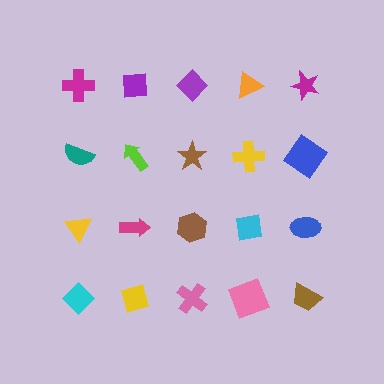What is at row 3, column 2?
A magenta arrow.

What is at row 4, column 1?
A cyan diamond.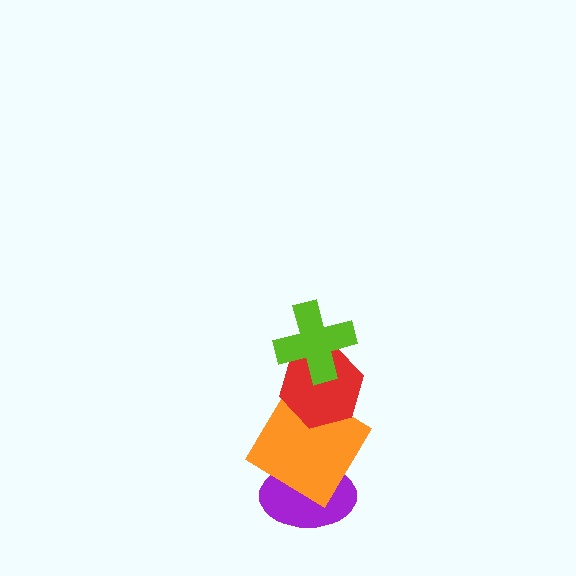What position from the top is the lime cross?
The lime cross is 1st from the top.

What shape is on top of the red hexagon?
The lime cross is on top of the red hexagon.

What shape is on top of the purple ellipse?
The orange diamond is on top of the purple ellipse.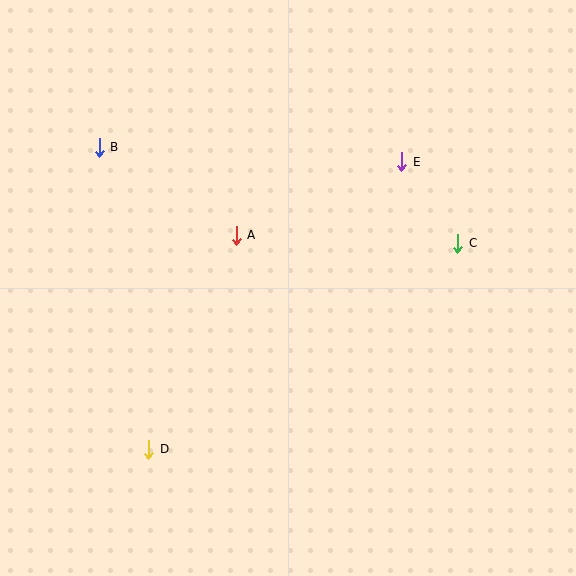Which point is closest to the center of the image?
Point A at (236, 235) is closest to the center.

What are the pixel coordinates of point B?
Point B is at (99, 147).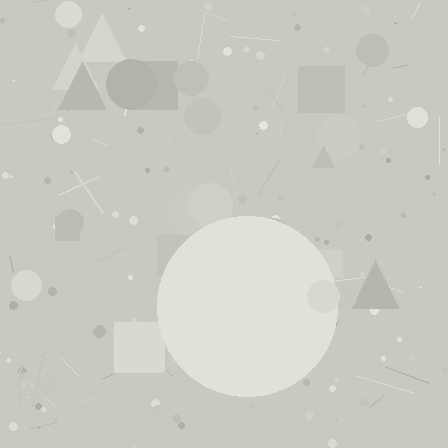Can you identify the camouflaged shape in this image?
The camouflaged shape is a circle.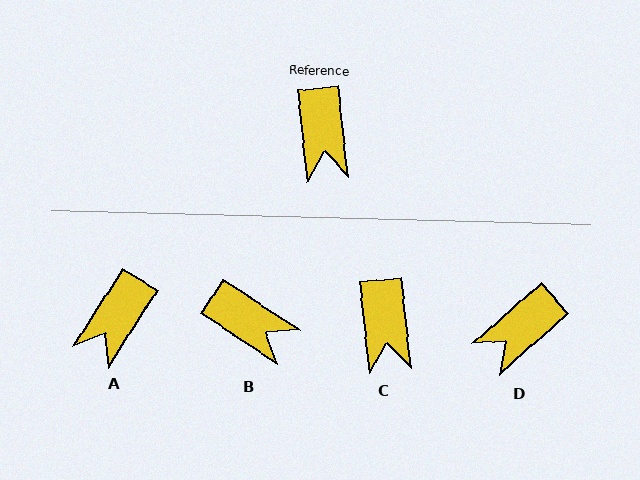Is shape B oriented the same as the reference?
No, it is off by about 50 degrees.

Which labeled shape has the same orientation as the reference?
C.